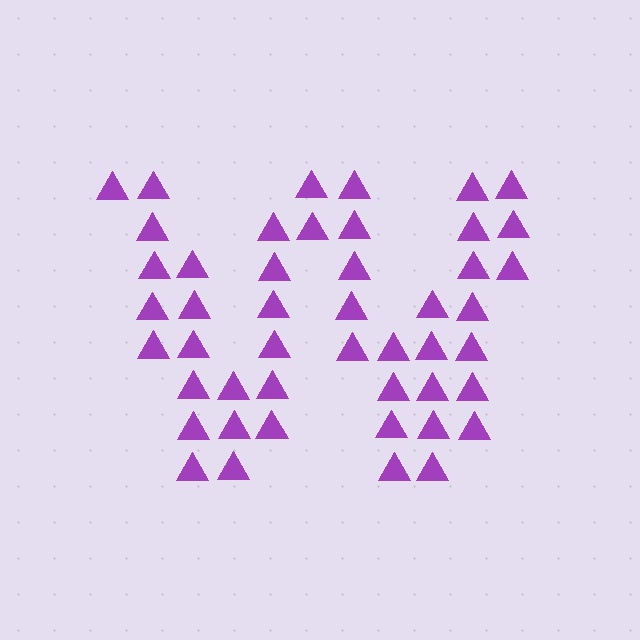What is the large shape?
The large shape is the letter W.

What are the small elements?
The small elements are triangles.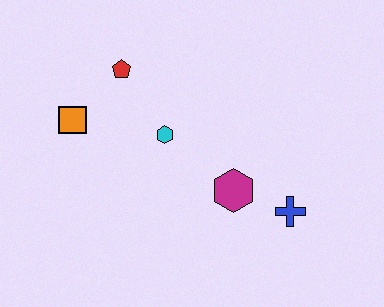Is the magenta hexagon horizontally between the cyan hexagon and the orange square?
No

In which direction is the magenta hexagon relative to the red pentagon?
The magenta hexagon is below the red pentagon.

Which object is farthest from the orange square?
The blue cross is farthest from the orange square.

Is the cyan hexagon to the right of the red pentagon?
Yes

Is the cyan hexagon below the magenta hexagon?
No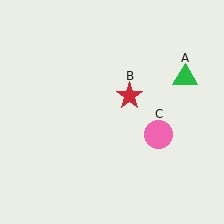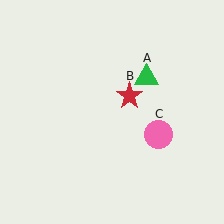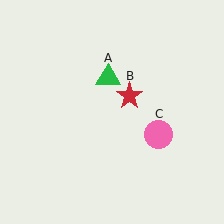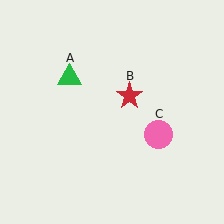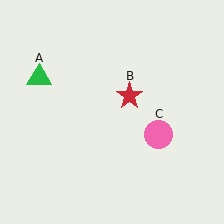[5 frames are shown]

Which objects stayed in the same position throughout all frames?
Red star (object B) and pink circle (object C) remained stationary.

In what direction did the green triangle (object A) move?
The green triangle (object A) moved left.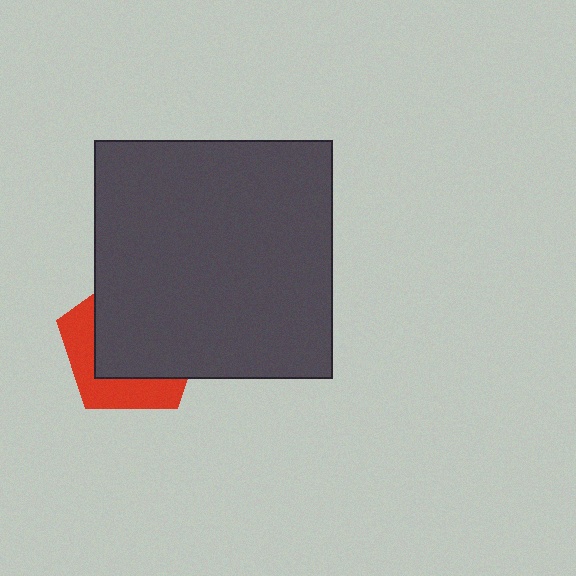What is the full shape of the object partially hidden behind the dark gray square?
The partially hidden object is a red pentagon.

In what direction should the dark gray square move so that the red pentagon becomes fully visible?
The dark gray square should move toward the upper-right. That is the shortest direction to clear the overlap and leave the red pentagon fully visible.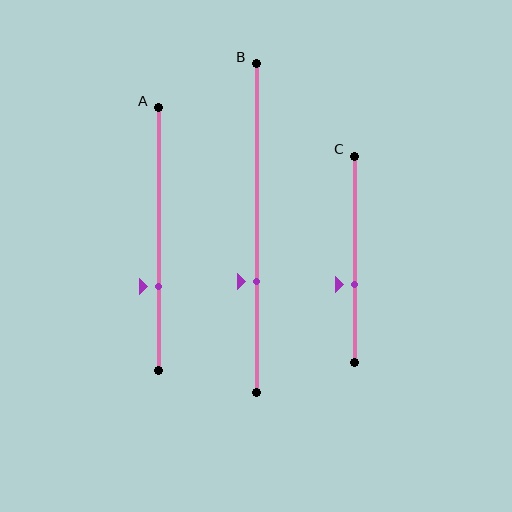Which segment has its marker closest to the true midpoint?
Segment C has its marker closest to the true midpoint.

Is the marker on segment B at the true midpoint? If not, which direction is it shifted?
No, the marker on segment B is shifted downward by about 16% of the segment length.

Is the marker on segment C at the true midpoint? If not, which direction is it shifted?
No, the marker on segment C is shifted downward by about 12% of the segment length.